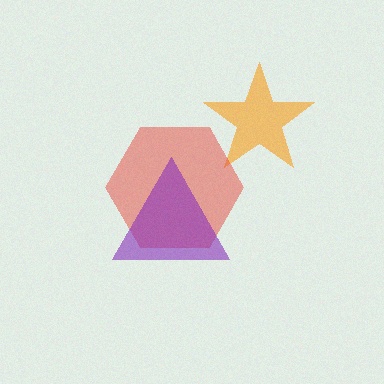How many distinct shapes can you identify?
There are 3 distinct shapes: an orange star, a red hexagon, a purple triangle.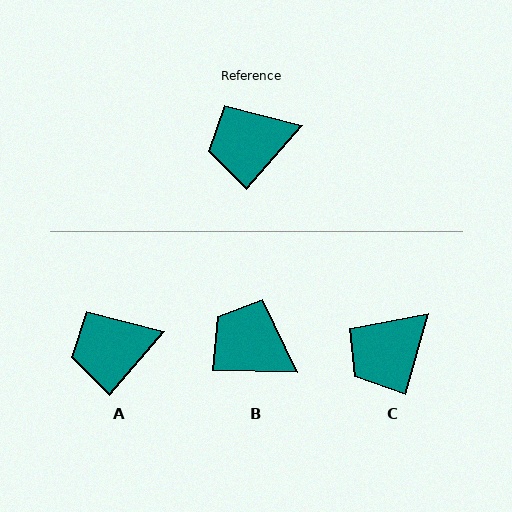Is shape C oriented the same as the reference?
No, it is off by about 26 degrees.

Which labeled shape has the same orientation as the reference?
A.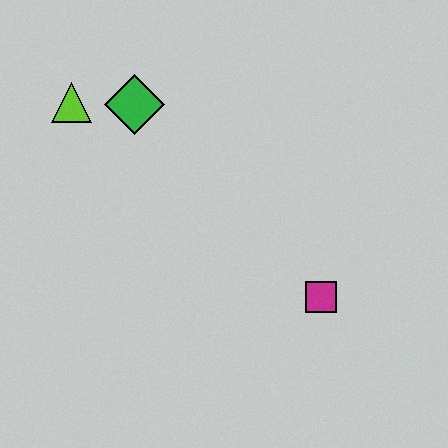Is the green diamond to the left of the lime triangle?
No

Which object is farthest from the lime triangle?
The magenta square is farthest from the lime triangle.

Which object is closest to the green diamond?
The lime triangle is closest to the green diamond.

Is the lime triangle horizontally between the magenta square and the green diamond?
No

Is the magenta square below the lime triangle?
Yes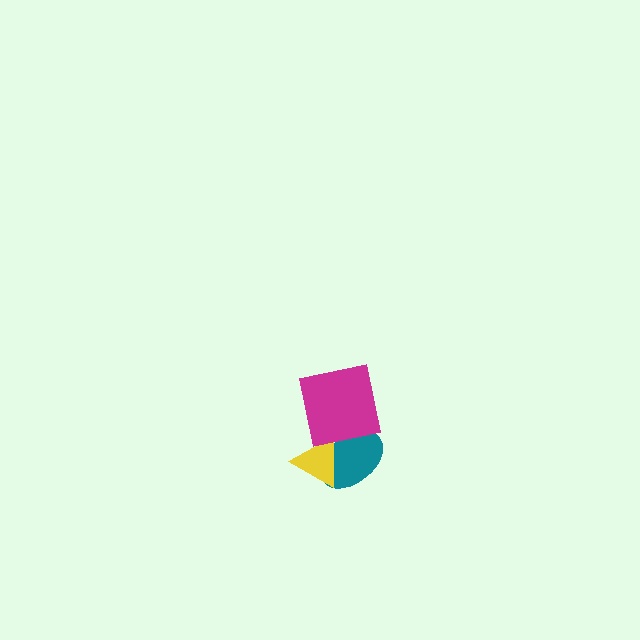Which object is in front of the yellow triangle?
The magenta square is in front of the yellow triangle.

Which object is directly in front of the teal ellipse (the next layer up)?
The yellow triangle is directly in front of the teal ellipse.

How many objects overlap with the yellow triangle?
2 objects overlap with the yellow triangle.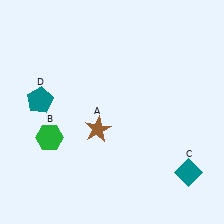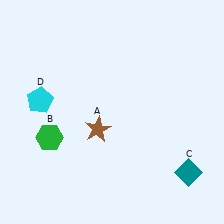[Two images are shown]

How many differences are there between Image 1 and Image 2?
There is 1 difference between the two images.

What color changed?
The pentagon (D) changed from teal in Image 1 to cyan in Image 2.